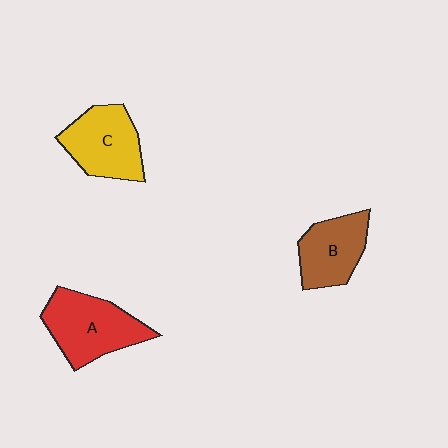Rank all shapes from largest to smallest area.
From largest to smallest: A (red), C (yellow), B (brown).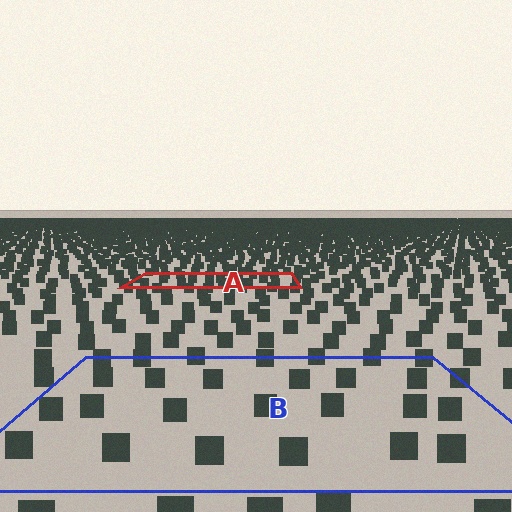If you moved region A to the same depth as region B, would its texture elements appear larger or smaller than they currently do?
They would appear larger. At a closer depth, the same texture elements are projected at a bigger on-screen size.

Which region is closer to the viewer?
Region B is closer. The texture elements there are larger and more spread out.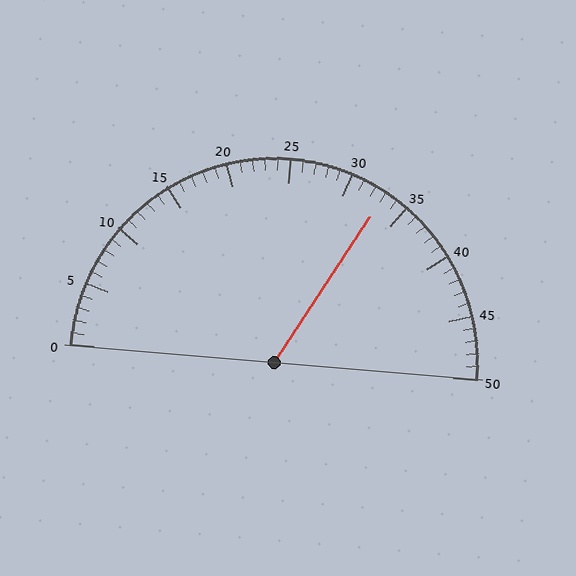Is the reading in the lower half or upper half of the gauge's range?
The reading is in the upper half of the range (0 to 50).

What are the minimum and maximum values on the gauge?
The gauge ranges from 0 to 50.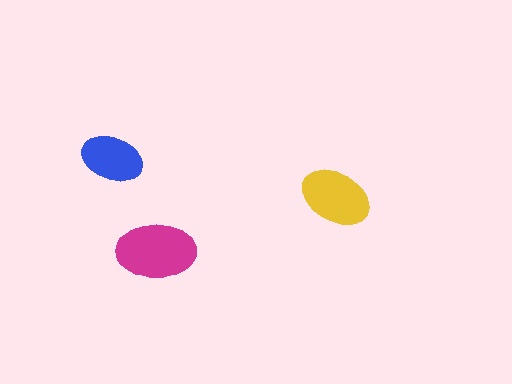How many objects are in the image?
There are 3 objects in the image.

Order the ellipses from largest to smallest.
the magenta one, the yellow one, the blue one.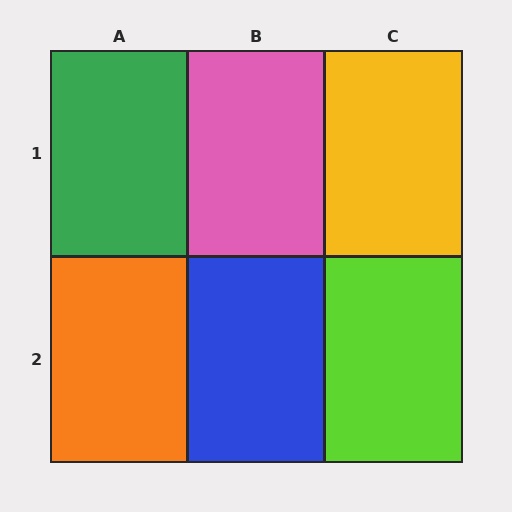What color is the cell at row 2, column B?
Blue.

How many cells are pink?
1 cell is pink.